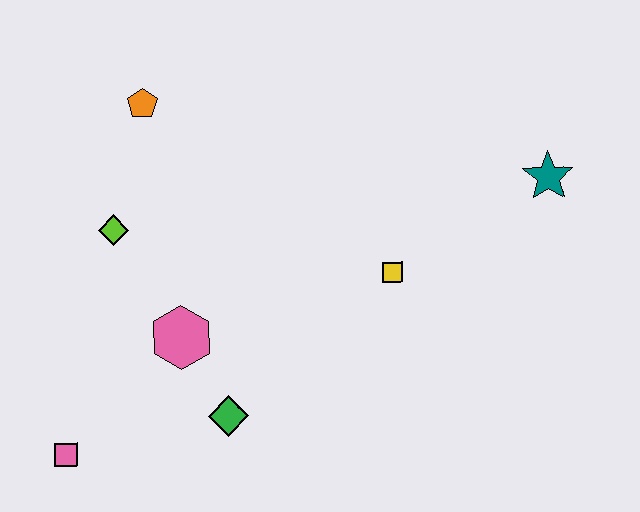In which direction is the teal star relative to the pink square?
The teal star is to the right of the pink square.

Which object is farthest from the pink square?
The teal star is farthest from the pink square.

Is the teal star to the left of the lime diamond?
No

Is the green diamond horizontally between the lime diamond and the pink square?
No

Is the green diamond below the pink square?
No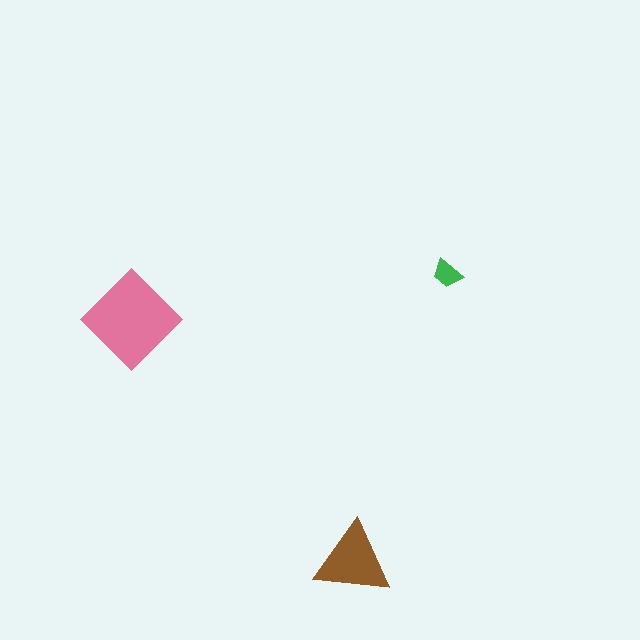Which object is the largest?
The pink diamond.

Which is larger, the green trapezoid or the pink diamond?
The pink diamond.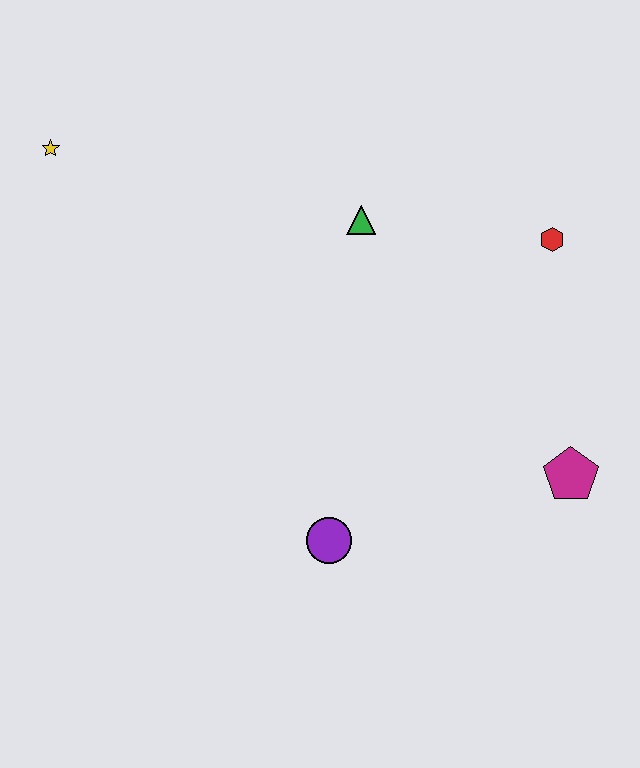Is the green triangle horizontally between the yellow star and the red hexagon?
Yes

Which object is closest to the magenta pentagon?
The red hexagon is closest to the magenta pentagon.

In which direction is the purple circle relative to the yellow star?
The purple circle is below the yellow star.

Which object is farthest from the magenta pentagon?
The yellow star is farthest from the magenta pentagon.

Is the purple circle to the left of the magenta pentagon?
Yes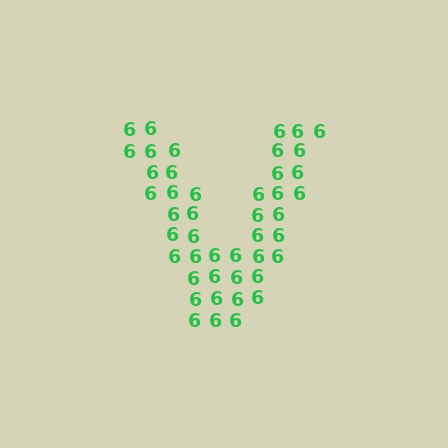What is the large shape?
The large shape is the letter V.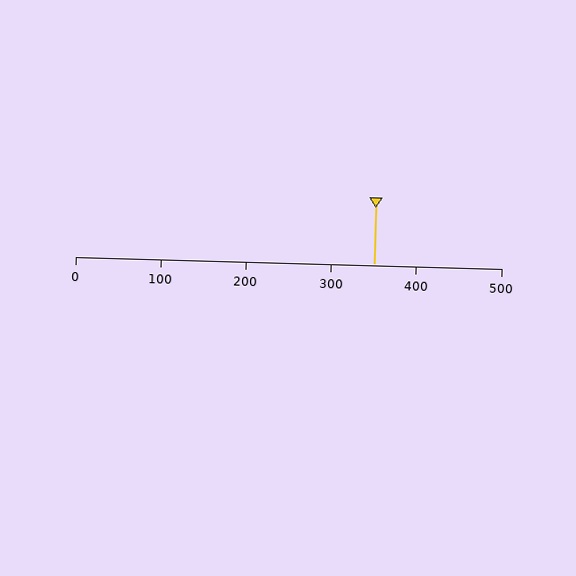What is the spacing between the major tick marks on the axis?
The major ticks are spaced 100 apart.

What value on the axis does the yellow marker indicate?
The marker indicates approximately 350.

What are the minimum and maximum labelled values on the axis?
The axis runs from 0 to 500.